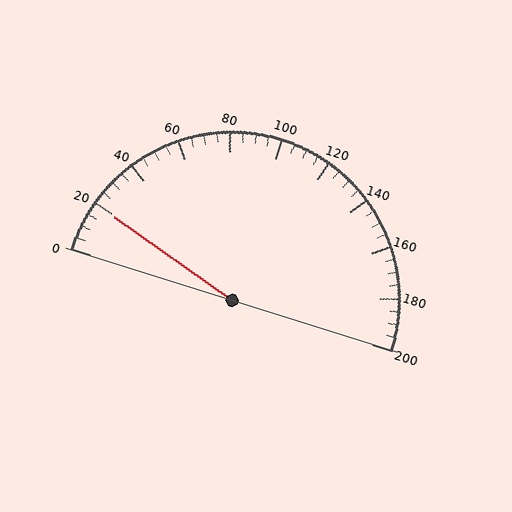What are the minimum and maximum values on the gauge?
The gauge ranges from 0 to 200.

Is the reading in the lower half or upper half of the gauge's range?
The reading is in the lower half of the range (0 to 200).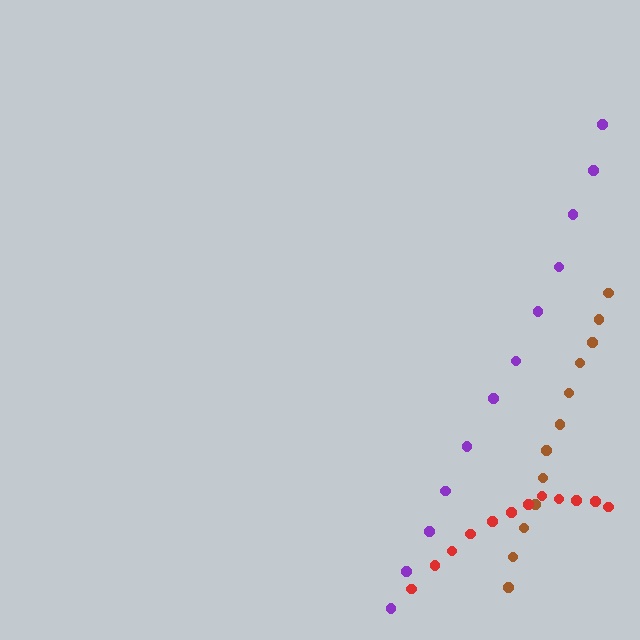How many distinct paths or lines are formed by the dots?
There are 3 distinct paths.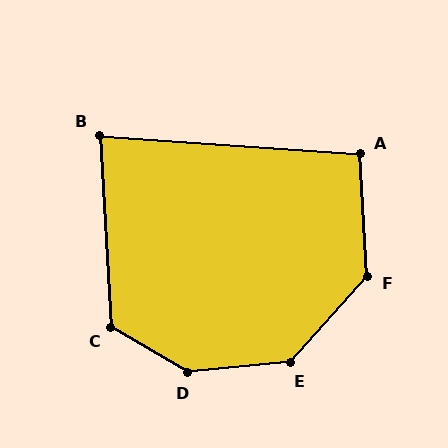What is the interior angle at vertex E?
Approximately 138 degrees (obtuse).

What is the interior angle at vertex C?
Approximately 124 degrees (obtuse).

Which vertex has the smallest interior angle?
B, at approximately 82 degrees.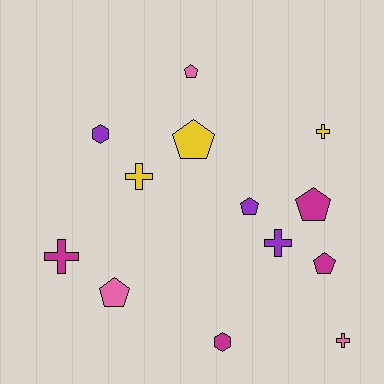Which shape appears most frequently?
Pentagon, with 6 objects.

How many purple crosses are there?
There is 1 purple cross.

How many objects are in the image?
There are 13 objects.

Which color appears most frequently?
Magenta, with 4 objects.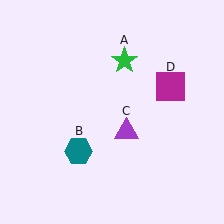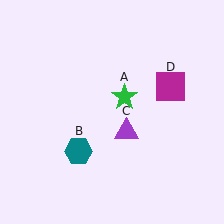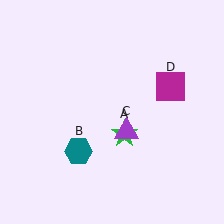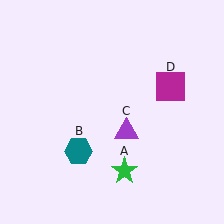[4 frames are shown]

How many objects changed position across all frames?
1 object changed position: green star (object A).